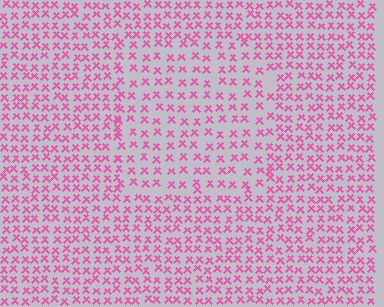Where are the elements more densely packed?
The elements are more densely packed outside the rectangle boundary.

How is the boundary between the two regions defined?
The boundary is defined by a change in element density (approximately 1.5x ratio). All elements are the same color, size, and shape.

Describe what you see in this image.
The image contains small pink elements arranged at two different densities. A rectangle-shaped region is visible where the elements are less densely packed than the surrounding area.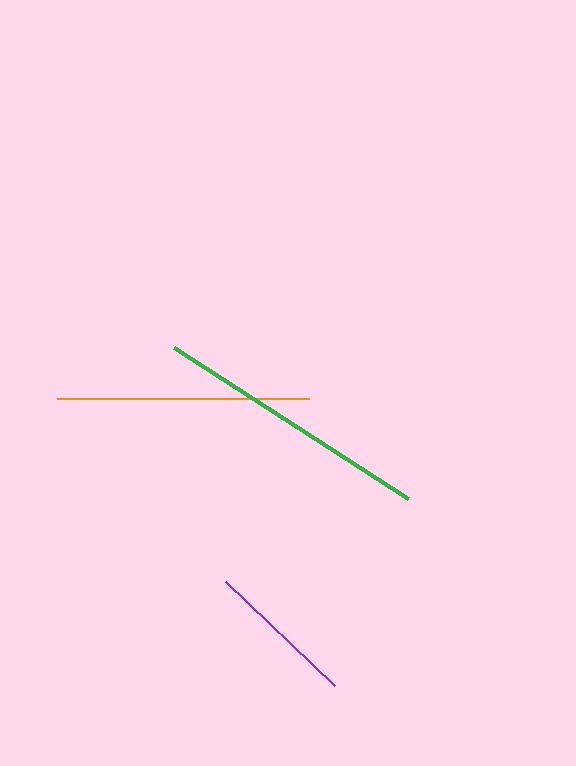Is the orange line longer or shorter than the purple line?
The orange line is longer than the purple line.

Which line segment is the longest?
The green line is the longest at approximately 279 pixels.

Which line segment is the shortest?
The purple line is the shortest at approximately 150 pixels.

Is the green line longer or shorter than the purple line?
The green line is longer than the purple line.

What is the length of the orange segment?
The orange segment is approximately 252 pixels long.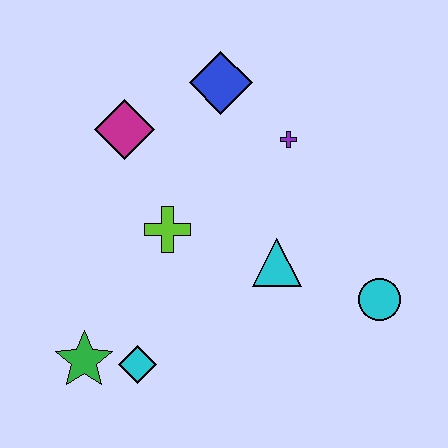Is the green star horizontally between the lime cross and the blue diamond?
No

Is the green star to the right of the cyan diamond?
No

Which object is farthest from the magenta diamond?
The cyan circle is farthest from the magenta diamond.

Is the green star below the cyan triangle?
Yes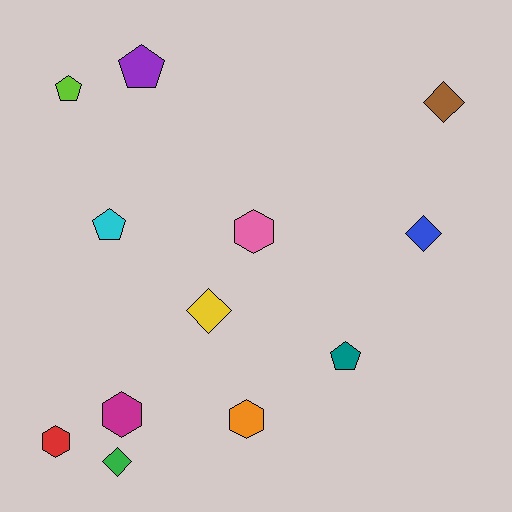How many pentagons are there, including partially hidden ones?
There are 4 pentagons.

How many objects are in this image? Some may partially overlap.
There are 12 objects.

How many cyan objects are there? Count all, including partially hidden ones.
There is 1 cyan object.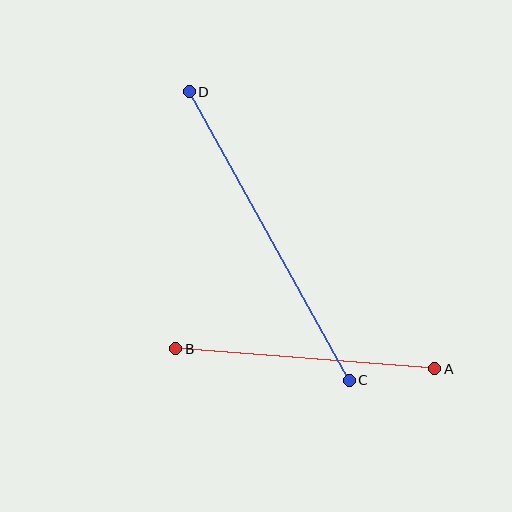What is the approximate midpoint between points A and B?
The midpoint is at approximately (305, 359) pixels.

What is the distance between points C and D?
The distance is approximately 330 pixels.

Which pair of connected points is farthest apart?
Points C and D are farthest apart.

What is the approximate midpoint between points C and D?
The midpoint is at approximately (269, 236) pixels.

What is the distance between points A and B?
The distance is approximately 260 pixels.